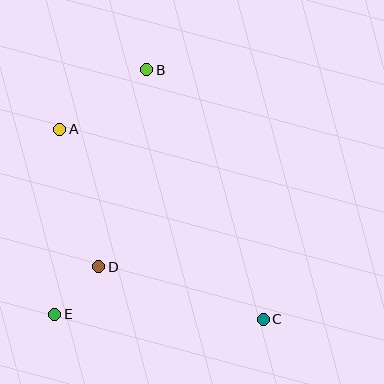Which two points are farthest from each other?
Points A and C are farthest from each other.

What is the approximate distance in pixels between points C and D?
The distance between C and D is approximately 173 pixels.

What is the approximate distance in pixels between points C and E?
The distance between C and E is approximately 209 pixels.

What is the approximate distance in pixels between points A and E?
The distance between A and E is approximately 185 pixels.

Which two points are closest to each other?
Points D and E are closest to each other.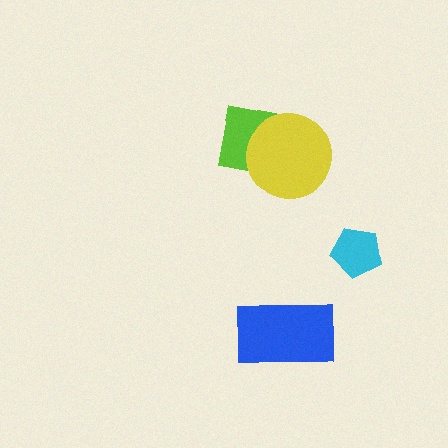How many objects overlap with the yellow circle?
1 object overlaps with the yellow circle.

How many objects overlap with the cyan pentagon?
0 objects overlap with the cyan pentagon.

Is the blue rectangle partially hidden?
No, no other shape covers it.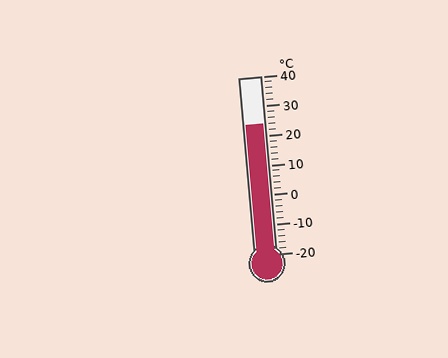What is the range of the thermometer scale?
The thermometer scale ranges from -20°C to 40°C.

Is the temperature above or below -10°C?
The temperature is above -10°C.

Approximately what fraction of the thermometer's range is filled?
The thermometer is filled to approximately 75% of its range.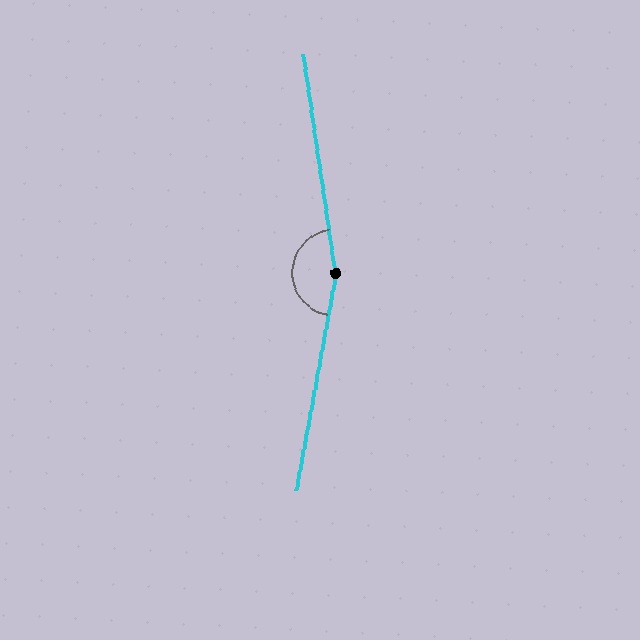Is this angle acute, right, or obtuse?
It is obtuse.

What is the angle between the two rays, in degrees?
Approximately 162 degrees.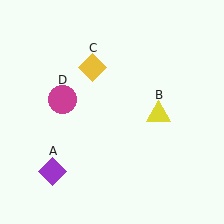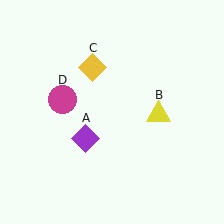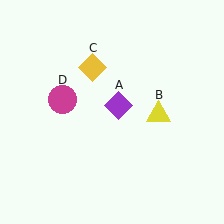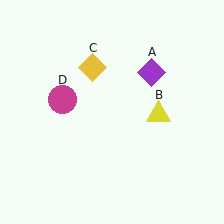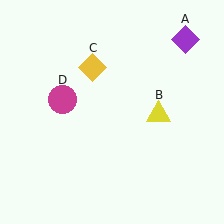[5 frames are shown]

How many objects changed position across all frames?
1 object changed position: purple diamond (object A).